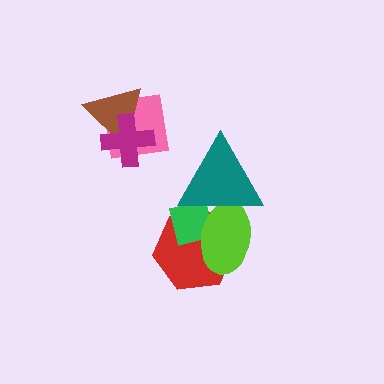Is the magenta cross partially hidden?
No, no other shape covers it.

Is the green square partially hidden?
Yes, it is partially covered by another shape.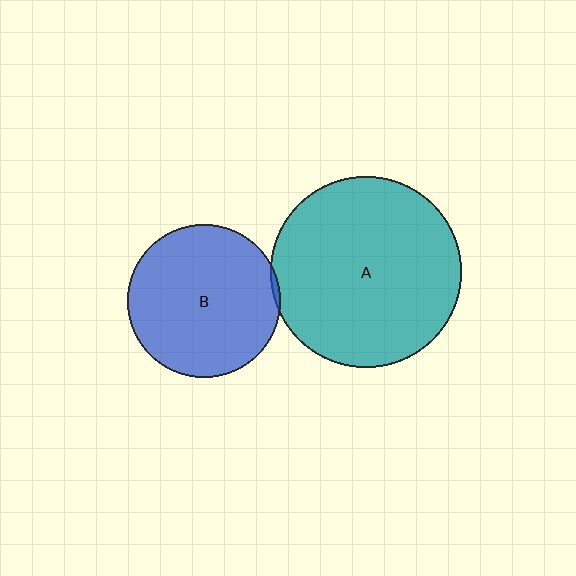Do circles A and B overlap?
Yes.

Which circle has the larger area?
Circle A (teal).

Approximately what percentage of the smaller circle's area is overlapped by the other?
Approximately 5%.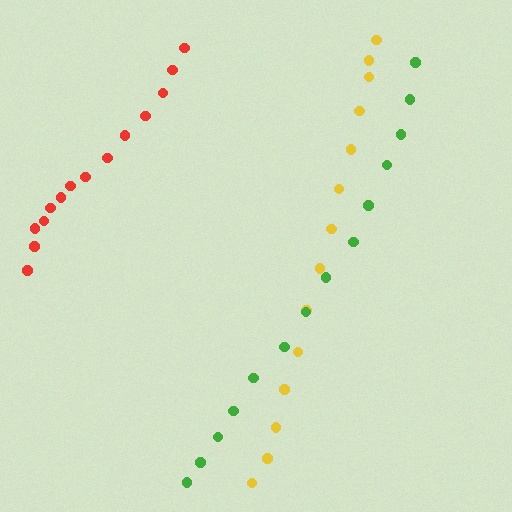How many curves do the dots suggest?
There are 3 distinct paths.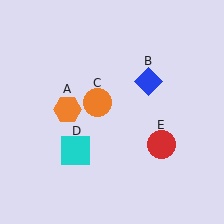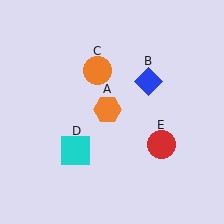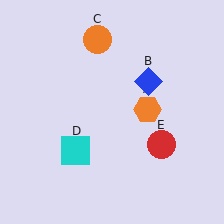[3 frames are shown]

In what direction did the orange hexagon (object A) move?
The orange hexagon (object A) moved right.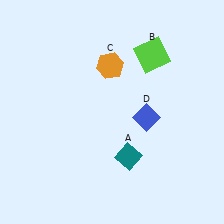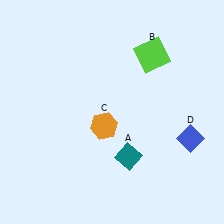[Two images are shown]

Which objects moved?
The objects that moved are: the orange hexagon (C), the blue diamond (D).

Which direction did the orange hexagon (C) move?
The orange hexagon (C) moved down.